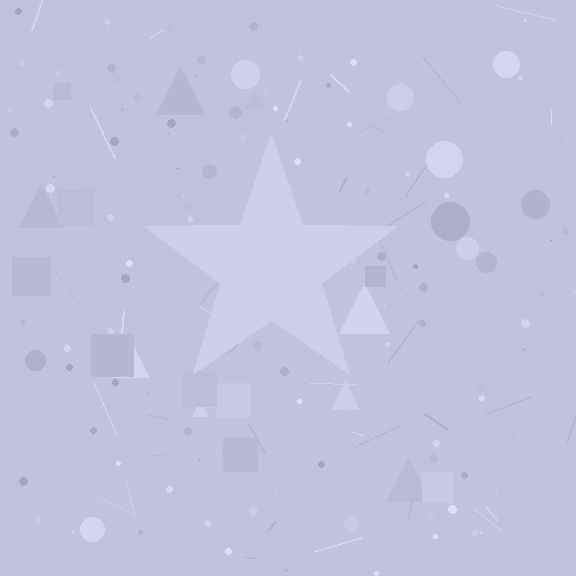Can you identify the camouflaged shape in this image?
The camouflaged shape is a star.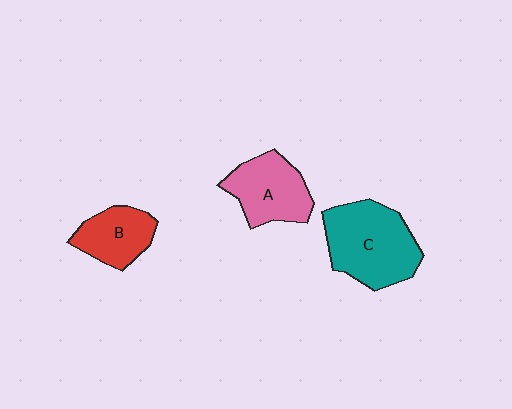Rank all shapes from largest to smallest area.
From largest to smallest: C (teal), A (pink), B (red).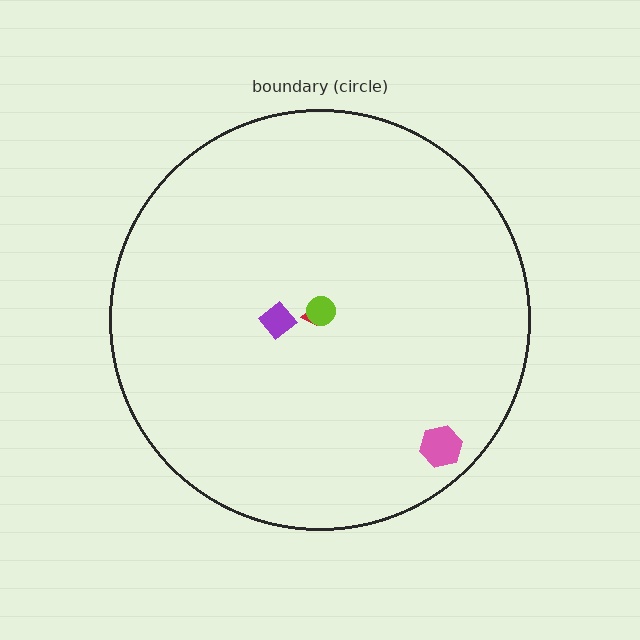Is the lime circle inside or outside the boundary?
Inside.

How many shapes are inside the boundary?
4 inside, 0 outside.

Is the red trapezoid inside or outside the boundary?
Inside.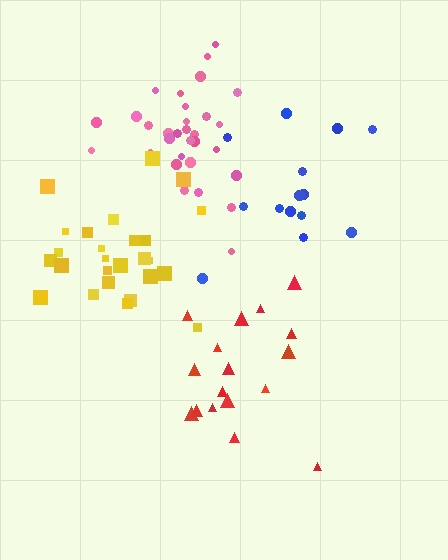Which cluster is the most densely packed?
Pink.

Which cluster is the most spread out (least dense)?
Red.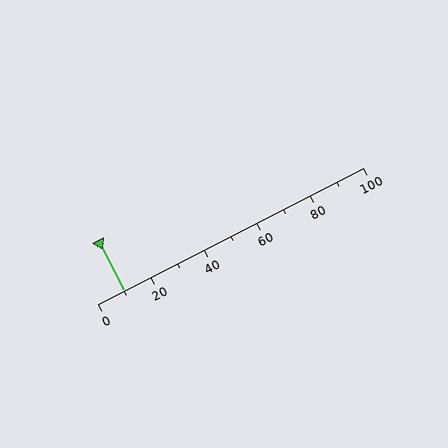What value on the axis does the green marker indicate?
The marker indicates approximately 10.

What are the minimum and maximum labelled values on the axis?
The axis runs from 0 to 100.